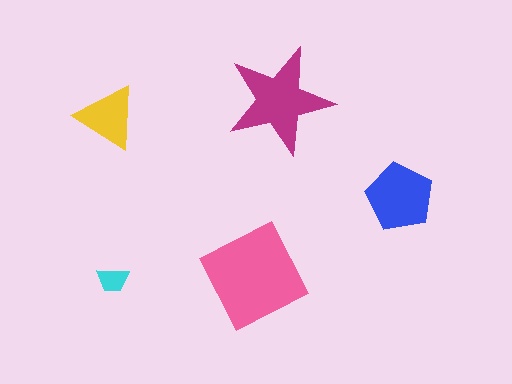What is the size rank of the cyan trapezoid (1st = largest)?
5th.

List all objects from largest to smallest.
The pink square, the magenta star, the blue pentagon, the yellow triangle, the cyan trapezoid.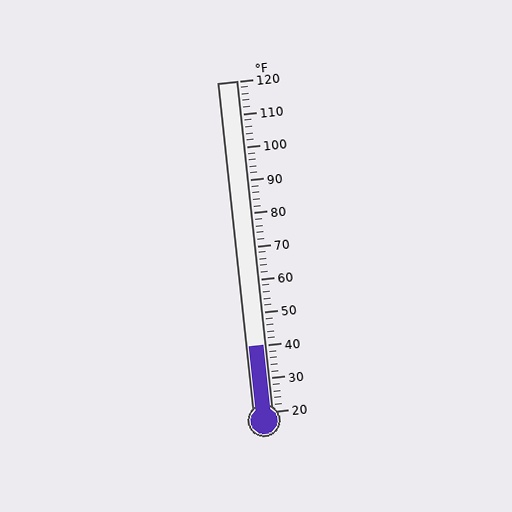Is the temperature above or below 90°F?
The temperature is below 90°F.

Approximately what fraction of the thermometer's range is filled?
The thermometer is filled to approximately 20% of its range.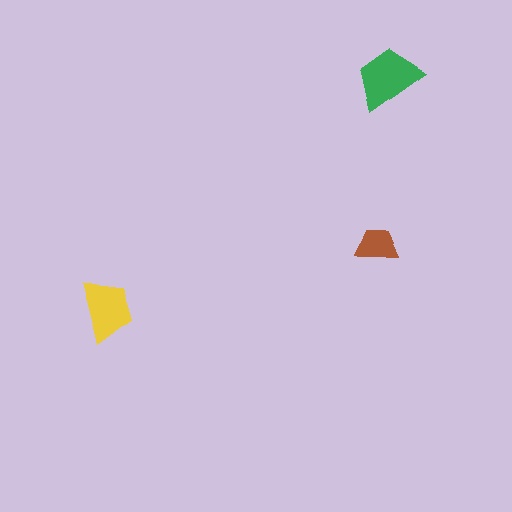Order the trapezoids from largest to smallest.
the green one, the yellow one, the brown one.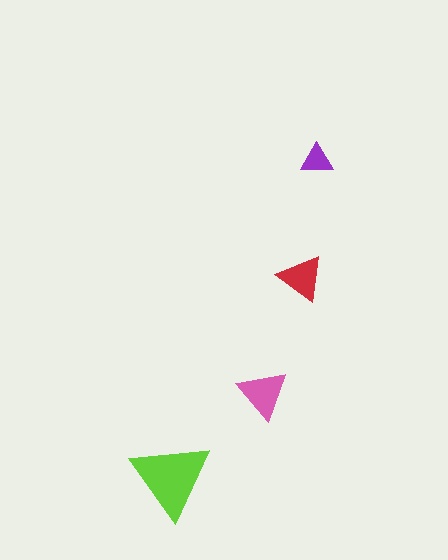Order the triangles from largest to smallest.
the lime one, the pink one, the red one, the purple one.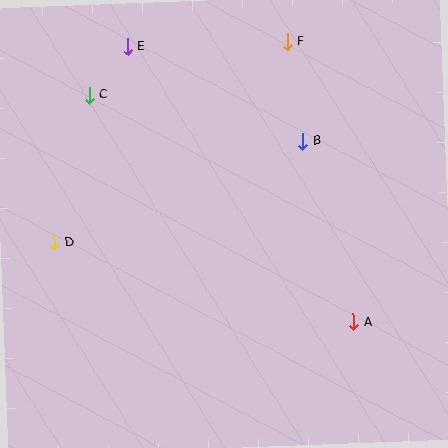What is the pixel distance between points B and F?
The distance between B and F is 101 pixels.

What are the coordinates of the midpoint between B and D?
The midpoint between B and D is at (179, 192).